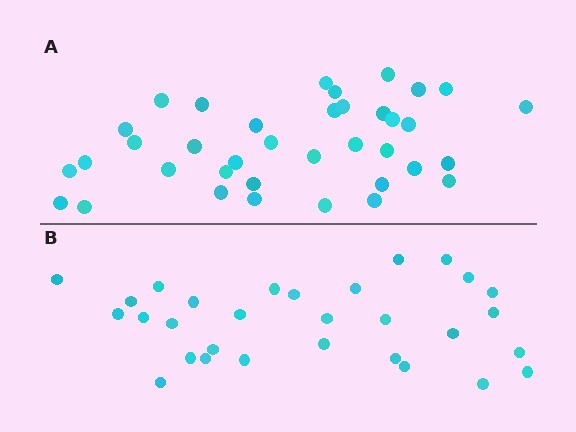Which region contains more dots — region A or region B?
Region A (the top region) has more dots.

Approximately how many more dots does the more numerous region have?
Region A has roughly 8 or so more dots than region B.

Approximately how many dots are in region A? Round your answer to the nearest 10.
About 40 dots. (The exact count is 37, which rounds to 40.)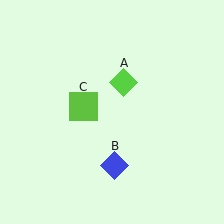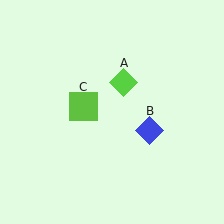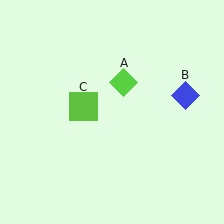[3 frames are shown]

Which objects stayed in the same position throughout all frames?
Lime diamond (object A) and lime square (object C) remained stationary.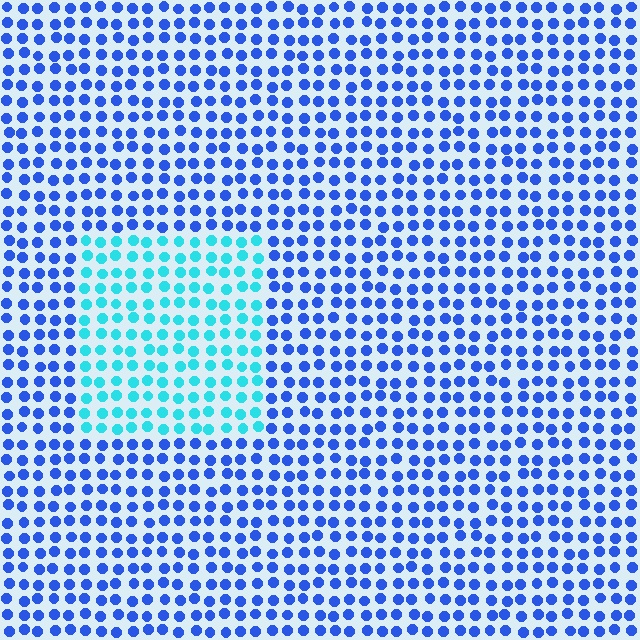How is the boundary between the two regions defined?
The boundary is defined purely by a slight shift in hue (about 43 degrees). Spacing, size, and orientation are identical on both sides.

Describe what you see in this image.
The image is filled with small blue elements in a uniform arrangement. A rectangle-shaped region is visible where the elements are tinted to a slightly different hue, forming a subtle color boundary.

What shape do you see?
I see a rectangle.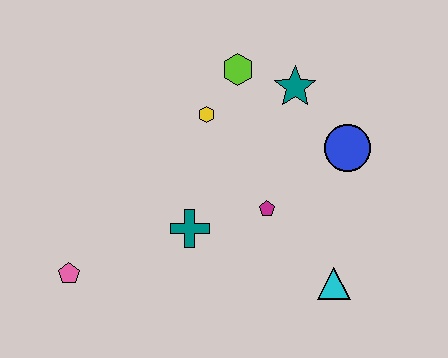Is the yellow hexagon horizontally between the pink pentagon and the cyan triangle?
Yes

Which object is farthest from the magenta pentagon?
The pink pentagon is farthest from the magenta pentagon.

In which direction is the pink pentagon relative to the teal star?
The pink pentagon is to the left of the teal star.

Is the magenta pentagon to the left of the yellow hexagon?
No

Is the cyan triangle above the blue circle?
No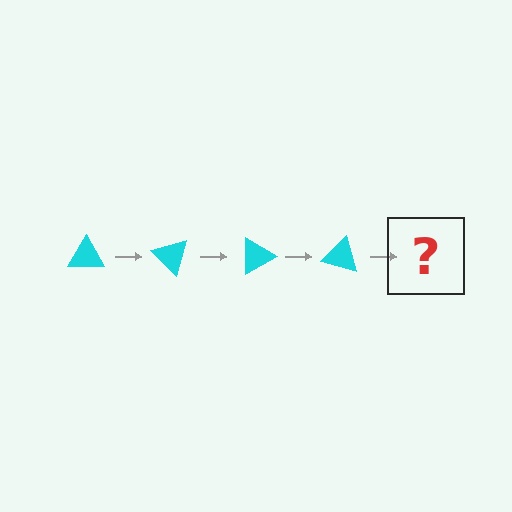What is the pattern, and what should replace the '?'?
The pattern is that the triangle rotates 45 degrees each step. The '?' should be a cyan triangle rotated 180 degrees.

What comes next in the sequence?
The next element should be a cyan triangle rotated 180 degrees.